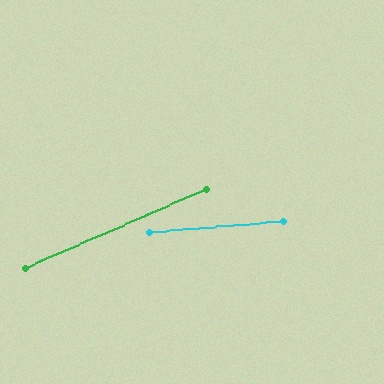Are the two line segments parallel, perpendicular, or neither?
Neither parallel nor perpendicular — they differ by about 19°.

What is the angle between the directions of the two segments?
Approximately 19 degrees.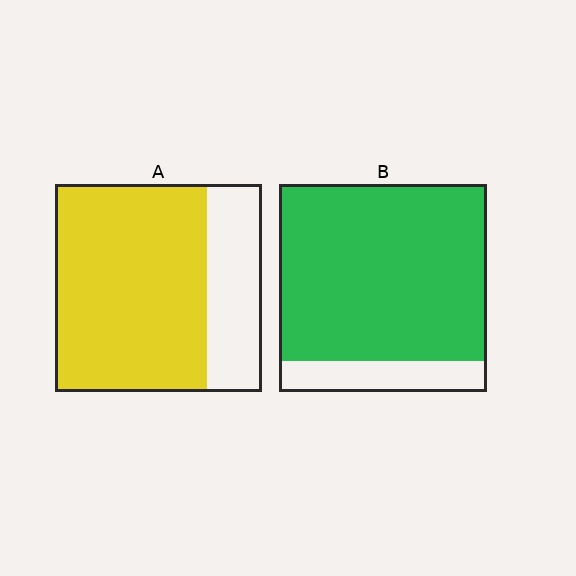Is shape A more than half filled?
Yes.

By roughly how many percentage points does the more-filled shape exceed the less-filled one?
By roughly 10 percentage points (B over A).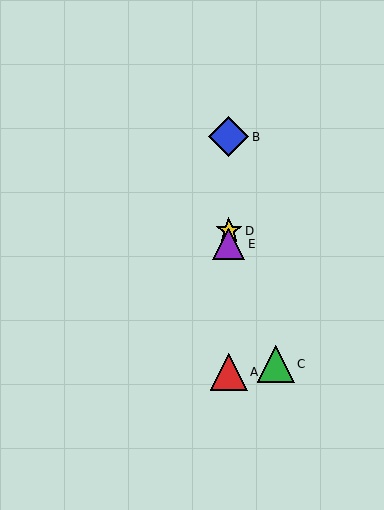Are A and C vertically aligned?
No, A is at x≈229 and C is at x≈276.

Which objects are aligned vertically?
Objects A, B, D, E are aligned vertically.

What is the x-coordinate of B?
Object B is at x≈229.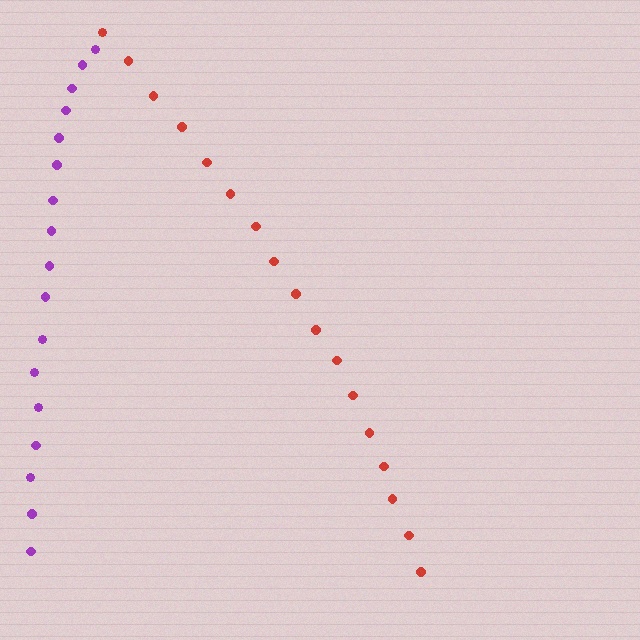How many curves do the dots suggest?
There are 2 distinct paths.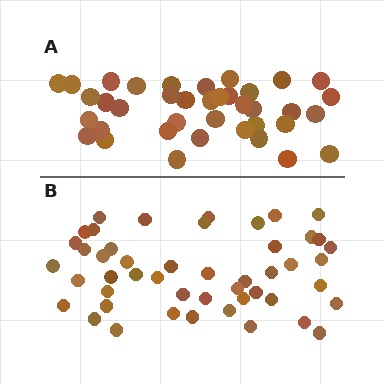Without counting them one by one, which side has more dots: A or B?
Region B (the bottom region) has more dots.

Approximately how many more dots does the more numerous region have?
Region B has roughly 10 or so more dots than region A.